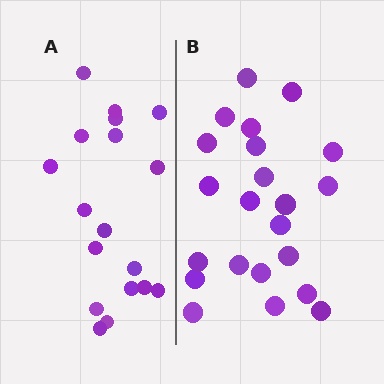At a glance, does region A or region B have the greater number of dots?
Region B (the right region) has more dots.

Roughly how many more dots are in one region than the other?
Region B has about 4 more dots than region A.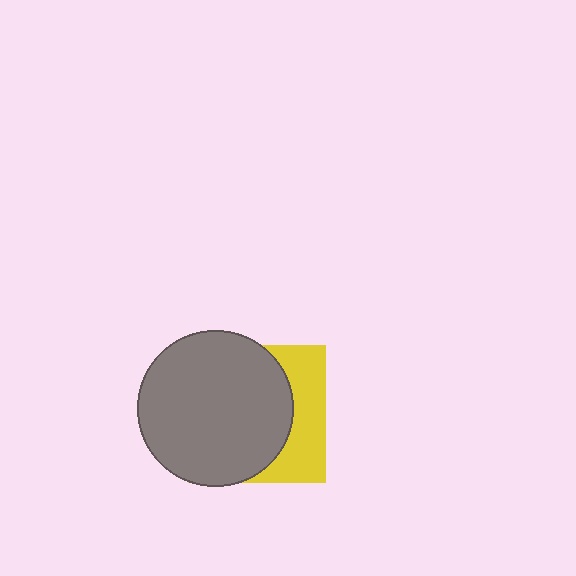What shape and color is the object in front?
The object in front is a gray circle.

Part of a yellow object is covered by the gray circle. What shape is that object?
It is a square.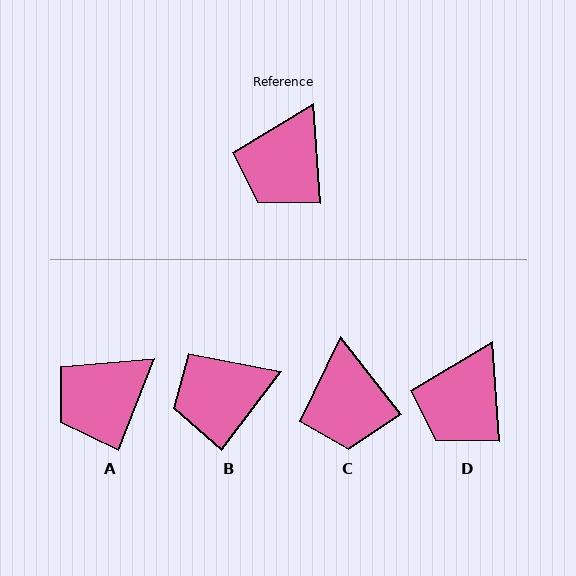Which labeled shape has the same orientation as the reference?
D.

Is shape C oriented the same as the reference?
No, it is off by about 34 degrees.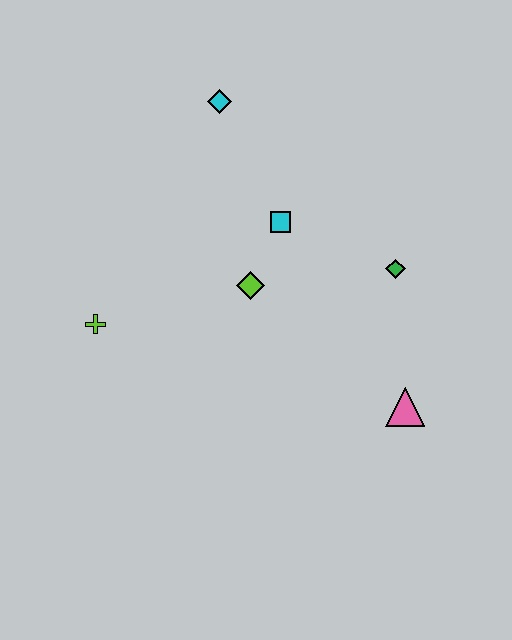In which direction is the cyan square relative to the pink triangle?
The cyan square is above the pink triangle.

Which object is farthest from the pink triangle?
The cyan diamond is farthest from the pink triangle.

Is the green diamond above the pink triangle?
Yes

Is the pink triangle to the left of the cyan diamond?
No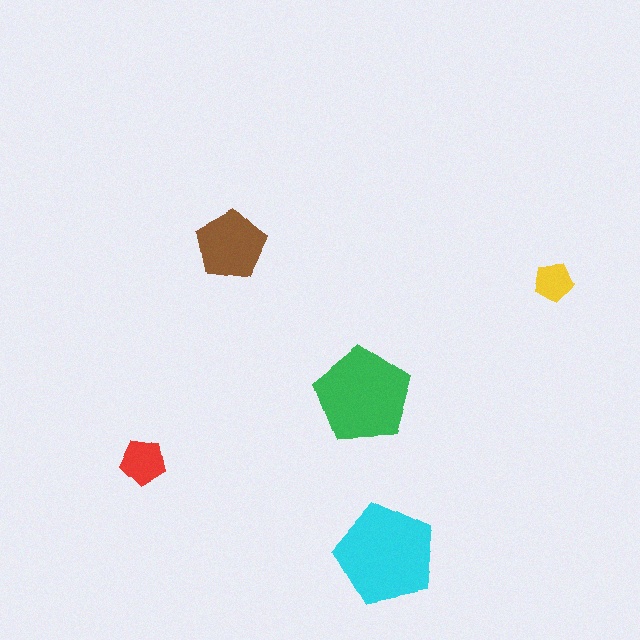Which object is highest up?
The brown pentagon is topmost.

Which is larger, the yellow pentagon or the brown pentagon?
The brown one.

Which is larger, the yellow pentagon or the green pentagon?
The green one.